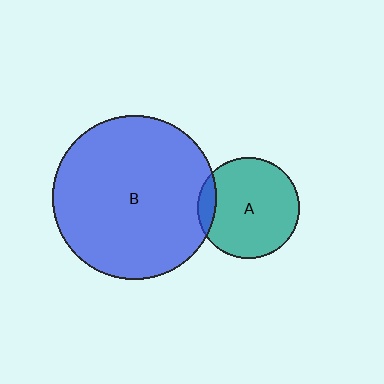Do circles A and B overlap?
Yes.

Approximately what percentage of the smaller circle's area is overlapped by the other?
Approximately 10%.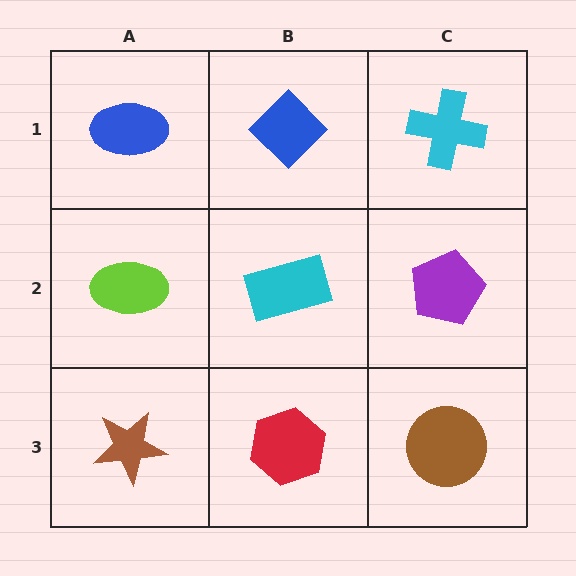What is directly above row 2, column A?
A blue ellipse.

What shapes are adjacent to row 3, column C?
A purple pentagon (row 2, column C), a red hexagon (row 3, column B).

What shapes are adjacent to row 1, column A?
A lime ellipse (row 2, column A), a blue diamond (row 1, column B).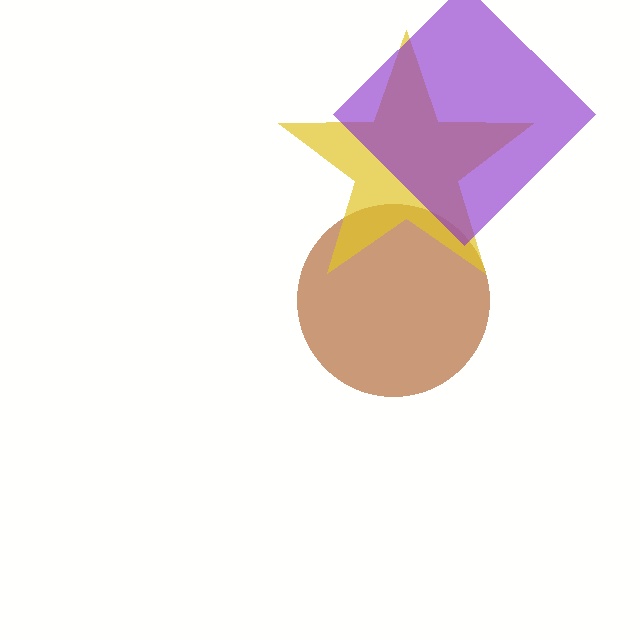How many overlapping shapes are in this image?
There are 3 overlapping shapes in the image.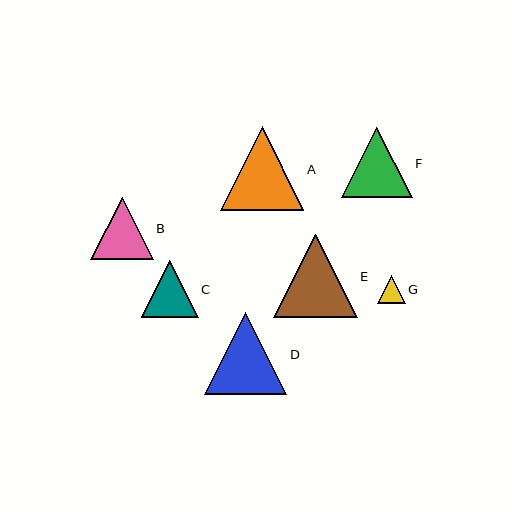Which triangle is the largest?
Triangle E is the largest with a size of approximately 84 pixels.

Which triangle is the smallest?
Triangle G is the smallest with a size of approximately 28 pixels.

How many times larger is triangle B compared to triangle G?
Triangle B is approximately 2.2 times the size of triangle G.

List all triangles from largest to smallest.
From largest to smallest: E, A, D, F, B, C, G.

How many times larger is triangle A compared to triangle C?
Triangle A is approximately 1.5 times the size of triangle C.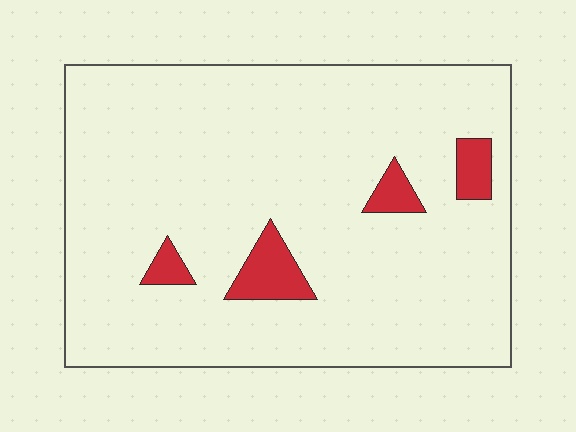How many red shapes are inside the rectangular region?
4.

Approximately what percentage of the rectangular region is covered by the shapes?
Approximately 5%.